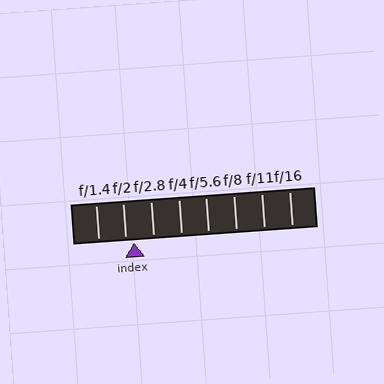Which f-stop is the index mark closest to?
The index mark is closest to f/2.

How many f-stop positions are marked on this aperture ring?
There are 8 f-stop positions marked.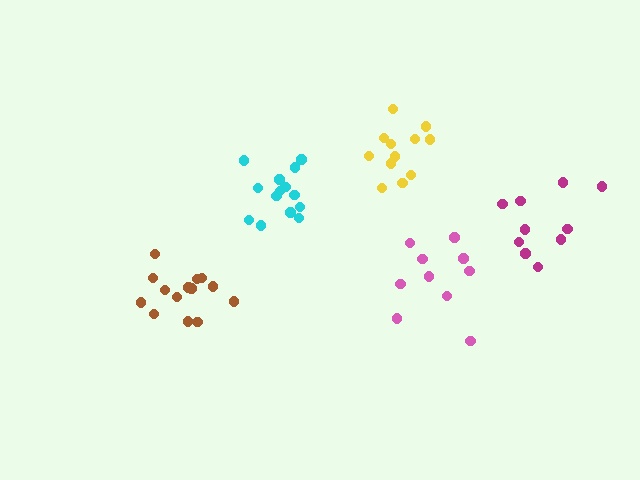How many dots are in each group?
Group 1: 12 dots, Group 2: 14 dots, Group 3: 14 dots, Group 4: 10 dots, Group 5: 10 dots (60 total).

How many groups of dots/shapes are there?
There are 5 groups.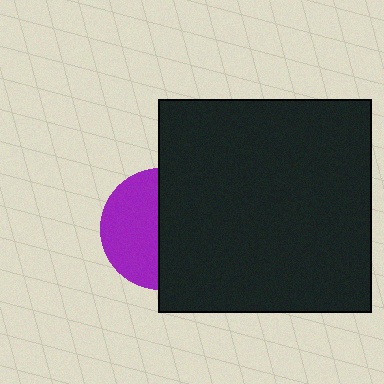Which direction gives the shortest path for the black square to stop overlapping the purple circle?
Moving right gives the shortest separation.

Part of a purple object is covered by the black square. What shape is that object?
It is a circle.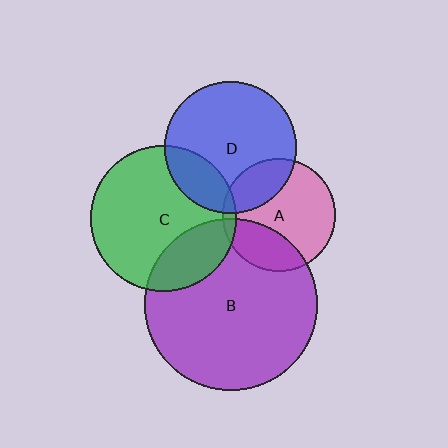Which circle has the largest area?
Circle B (purple).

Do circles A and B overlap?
Yes.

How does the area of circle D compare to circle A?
Approximately 1.4 times.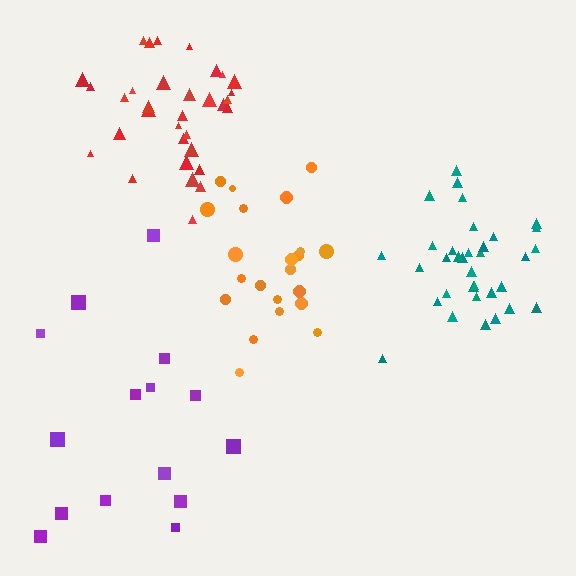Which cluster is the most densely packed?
Teal.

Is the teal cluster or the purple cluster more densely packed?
Teal.